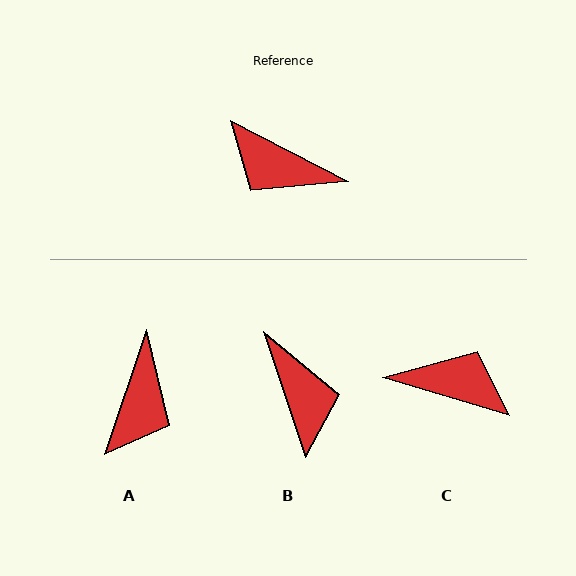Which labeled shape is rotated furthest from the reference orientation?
C, about 170 degrees away.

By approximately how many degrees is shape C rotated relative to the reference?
Approximately 170 degrees clockwise.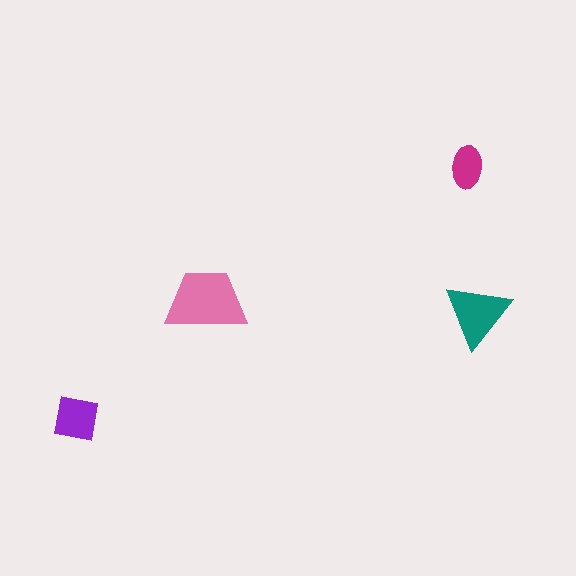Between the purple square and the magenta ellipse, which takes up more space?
The purple square.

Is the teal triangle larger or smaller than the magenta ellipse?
Larger.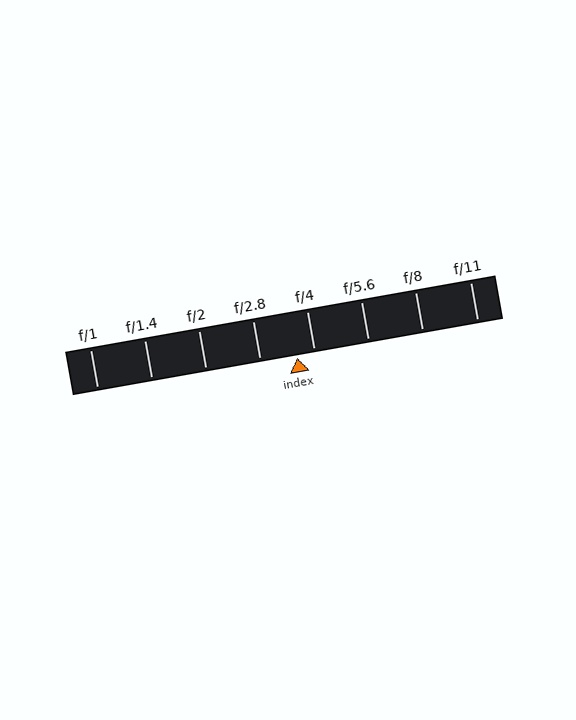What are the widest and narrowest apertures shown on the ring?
The widest aperture shown is f/1 and the narrowest is f/11.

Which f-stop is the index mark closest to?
The index mark is closest to f/4.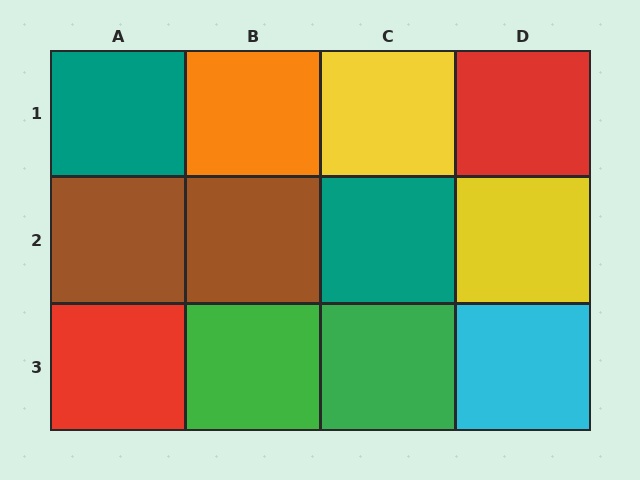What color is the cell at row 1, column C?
Yellow.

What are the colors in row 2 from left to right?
Brown, brown, teal, yellow.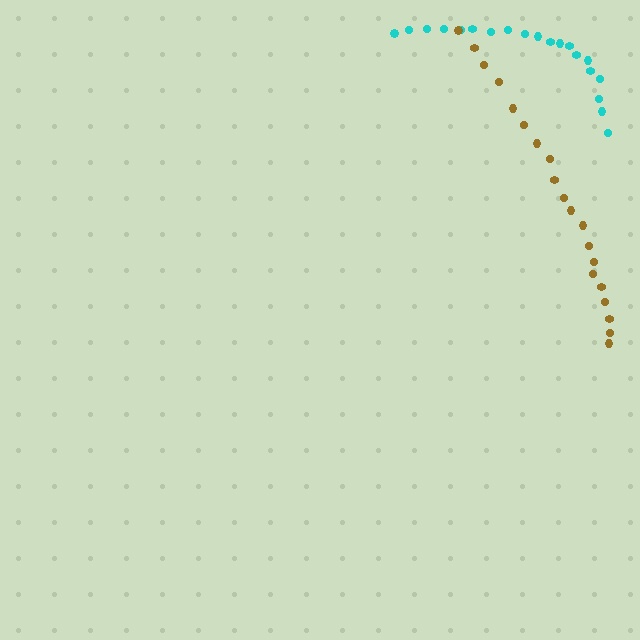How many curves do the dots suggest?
There are 2 distinct paths.